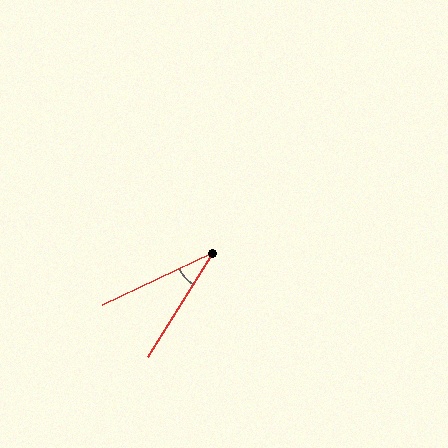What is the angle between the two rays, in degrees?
Approximately 33 degrees.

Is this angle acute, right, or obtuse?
It is acute.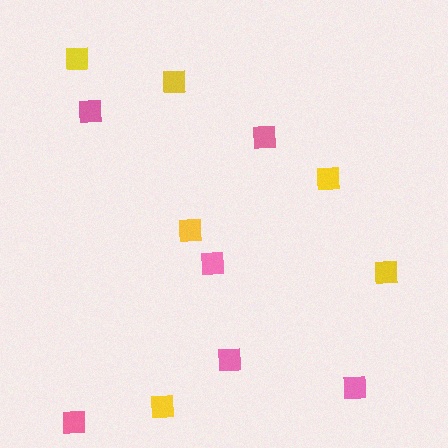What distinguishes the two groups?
There are 2 groups: one group of pink squares (6) and one group of yellow squares (6).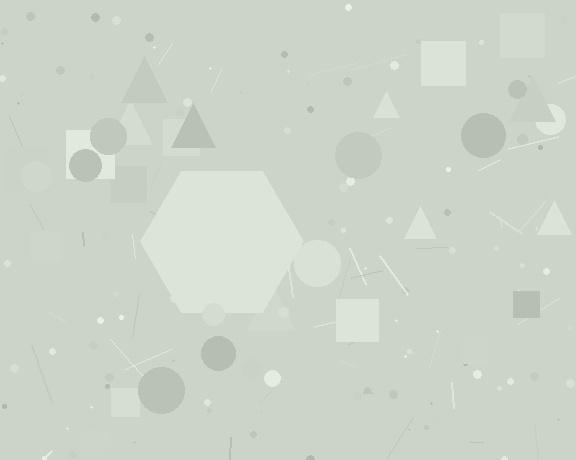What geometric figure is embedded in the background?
A hexagon is embedded in the background.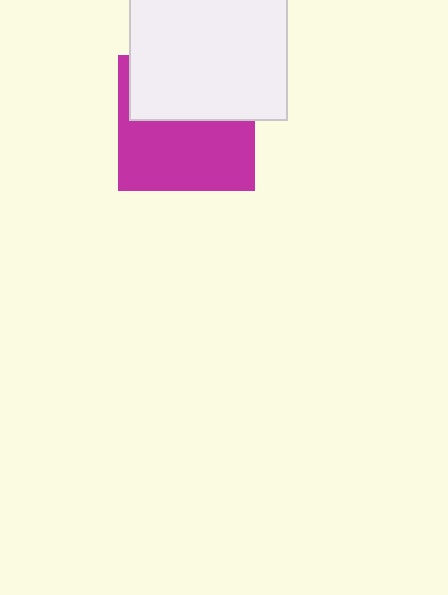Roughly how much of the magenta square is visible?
About half of it is visible (roughly 56%).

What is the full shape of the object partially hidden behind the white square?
The partially hidden object is a magenta square.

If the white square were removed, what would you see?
You would see the complete magenta square.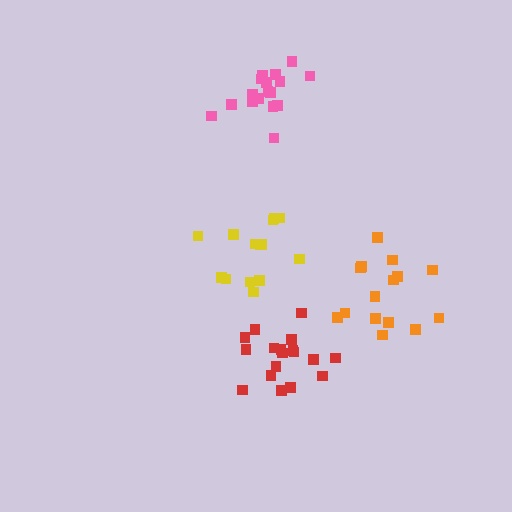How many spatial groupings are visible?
There are 4 spatial groupings.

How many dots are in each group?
Group 1: 14 dots, Group 2: 15 dots, Group 3: 18 dots, Group 4: 18 dots (65 total).